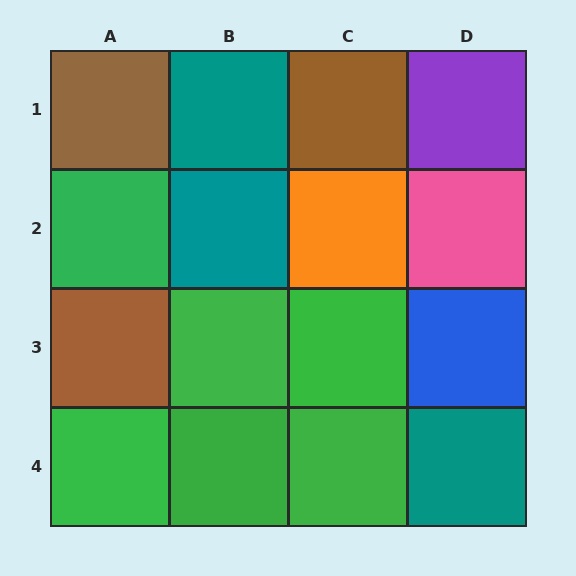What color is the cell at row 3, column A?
Brown.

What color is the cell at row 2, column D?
Pink.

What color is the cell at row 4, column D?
Teal.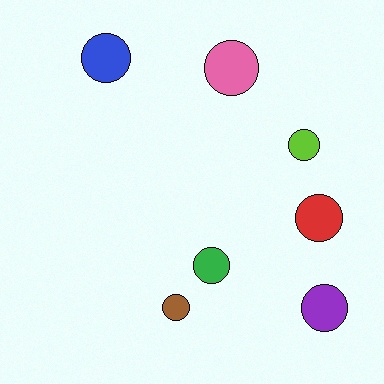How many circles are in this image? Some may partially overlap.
There are 7 circles.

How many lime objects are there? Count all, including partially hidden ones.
There is 1 lime object.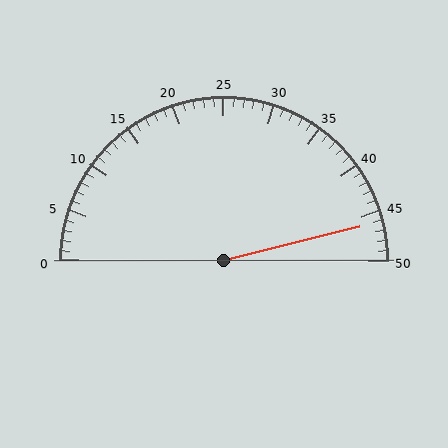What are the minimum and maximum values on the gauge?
The gauge ranges from 0 to 50.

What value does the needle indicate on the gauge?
The needle indicates approximately 46.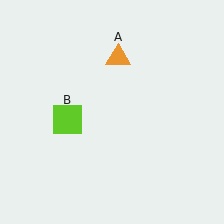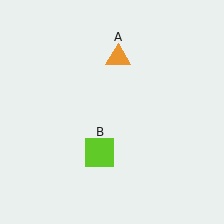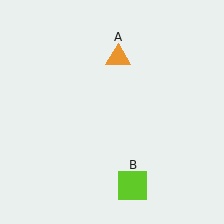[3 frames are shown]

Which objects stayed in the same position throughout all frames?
Orange triangle (object A) remained stationary.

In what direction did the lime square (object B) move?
The lime square (object B) moved down and to the right.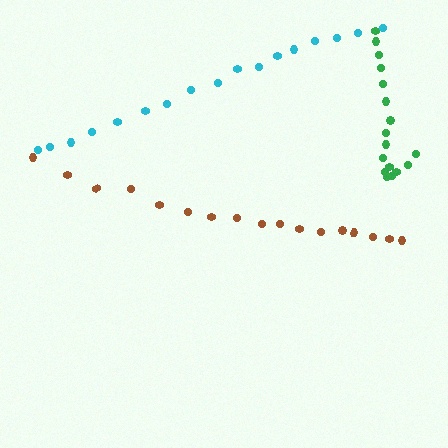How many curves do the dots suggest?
There are 3 distinct paths.